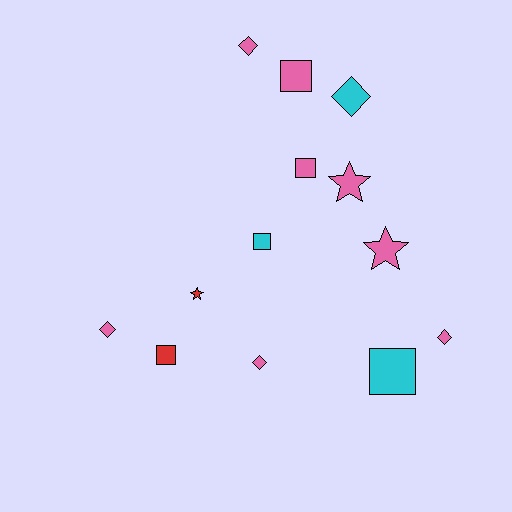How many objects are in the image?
There are 13 objects.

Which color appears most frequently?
Pink, with 8 objects.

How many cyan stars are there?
There are no cyan stars.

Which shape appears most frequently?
Diamond, with 5 objects.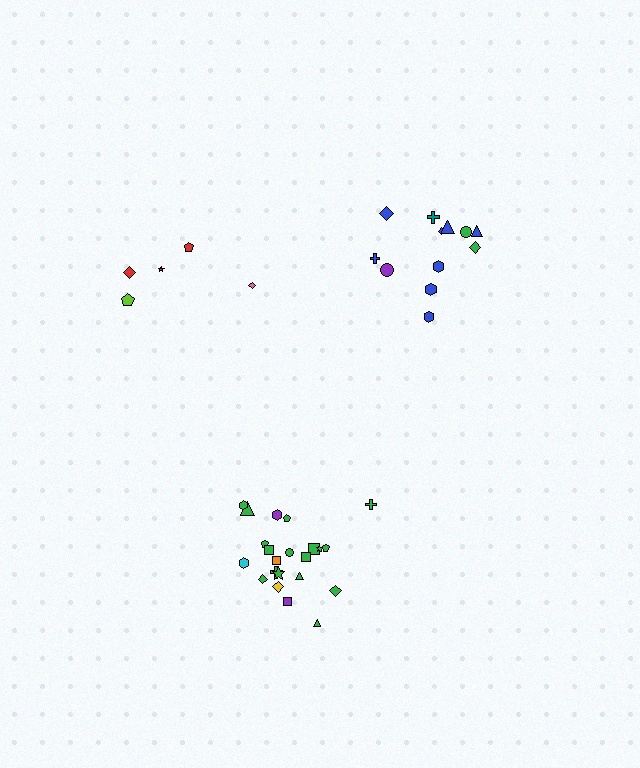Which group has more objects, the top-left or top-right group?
The top-right group.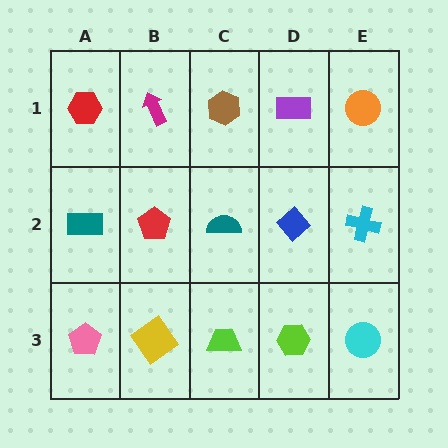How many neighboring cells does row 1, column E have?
2.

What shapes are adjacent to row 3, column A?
A teal rectangle (row 2, column A), a yellow diamond (row 3, column B).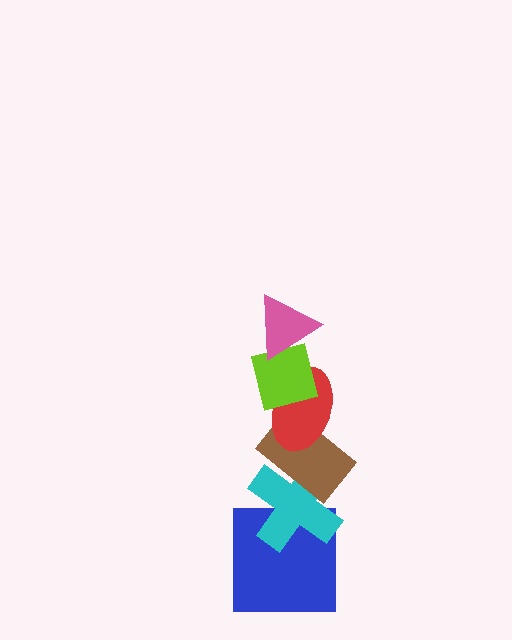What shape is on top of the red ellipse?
The lime square is on top of the red ellipse.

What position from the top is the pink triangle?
The pink triangle is 1st from the top.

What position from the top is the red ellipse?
The red ellipse is 3rd from the top.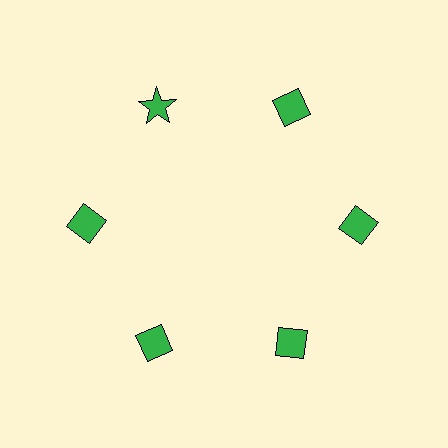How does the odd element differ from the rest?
It has a different shape: star instead of diamond.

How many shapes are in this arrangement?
There are 6 shapes arranged in a ring pattern.